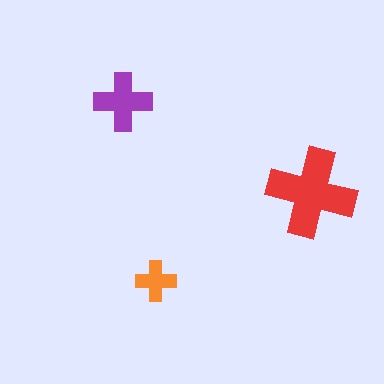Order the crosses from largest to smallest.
the red one, the purple one, the orange one.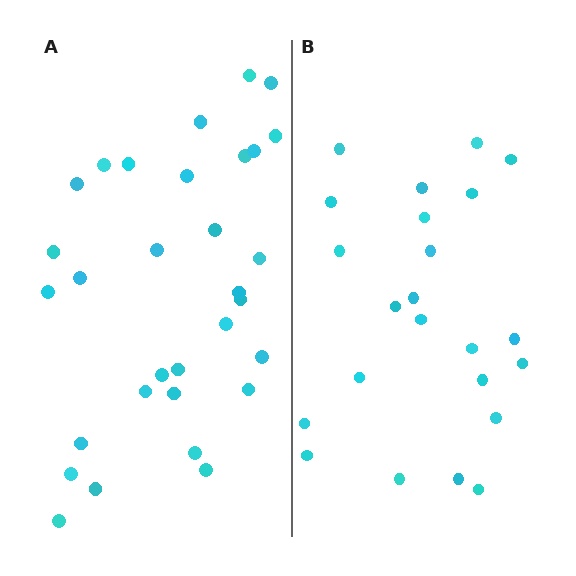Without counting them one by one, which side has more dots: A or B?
Region A (the left region) has more dots.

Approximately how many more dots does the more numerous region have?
Region A has roughly 8 or so more dots than region B.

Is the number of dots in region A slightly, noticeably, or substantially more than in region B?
Region A has noticeably more, but not dramatically so. The ratio is roughly 1.3 to 1.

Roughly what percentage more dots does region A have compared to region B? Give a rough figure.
About 35% more.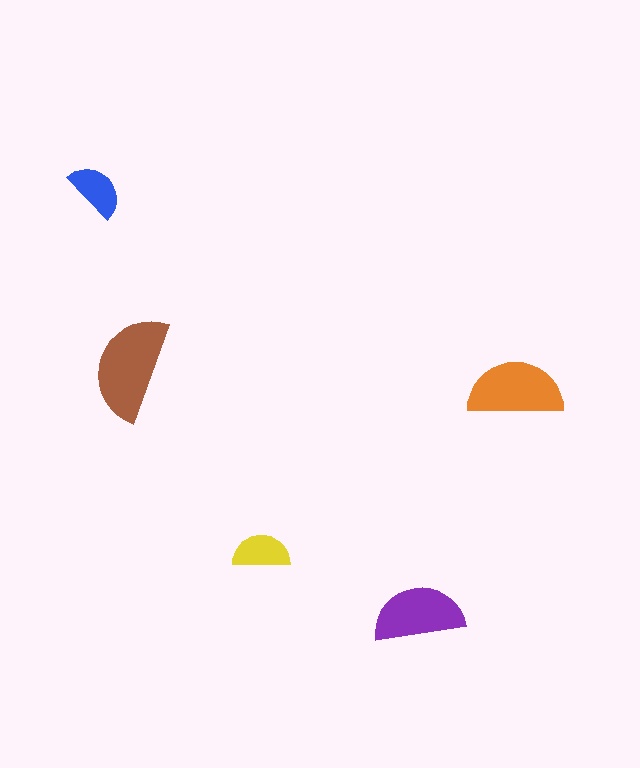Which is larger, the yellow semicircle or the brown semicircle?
The brown one.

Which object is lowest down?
The purple semicircle is bottommost.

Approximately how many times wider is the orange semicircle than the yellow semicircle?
About 1.5 times wider.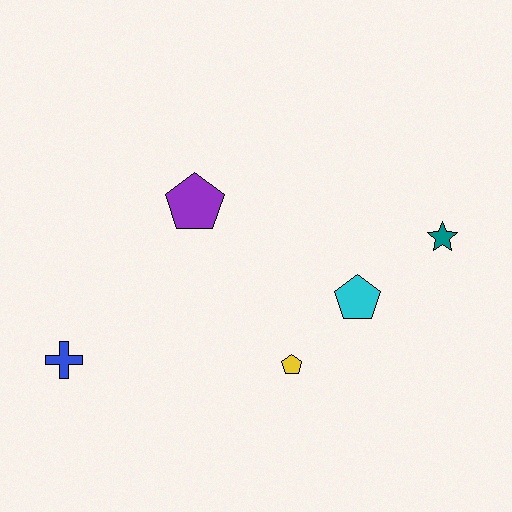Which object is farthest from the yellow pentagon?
The blue cross is farthest from the yellow pentagon.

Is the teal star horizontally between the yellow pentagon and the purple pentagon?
No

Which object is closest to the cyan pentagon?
The yellow pentagon is closest to the cyan pentagon.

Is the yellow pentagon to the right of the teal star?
No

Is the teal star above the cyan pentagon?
Yes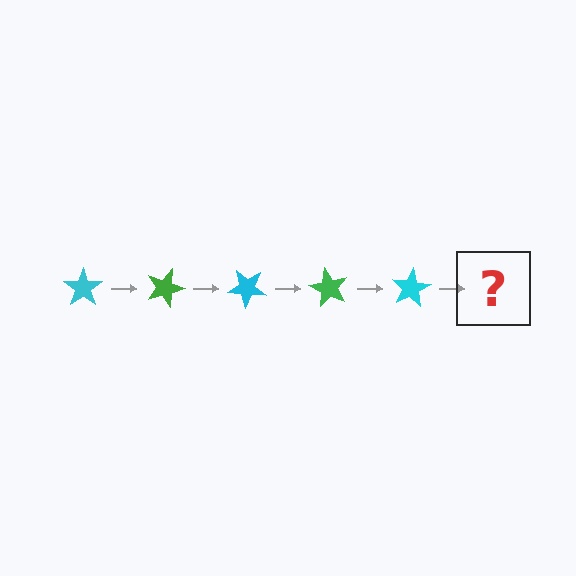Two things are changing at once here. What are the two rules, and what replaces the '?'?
The two rules are that it rotates 20 degrees each step and the color cycles through cyan and green. The '?' should be a green star, rotated 100 degrees from the start.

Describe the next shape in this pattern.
It should be a green star, rotated 100 degrees from the start.